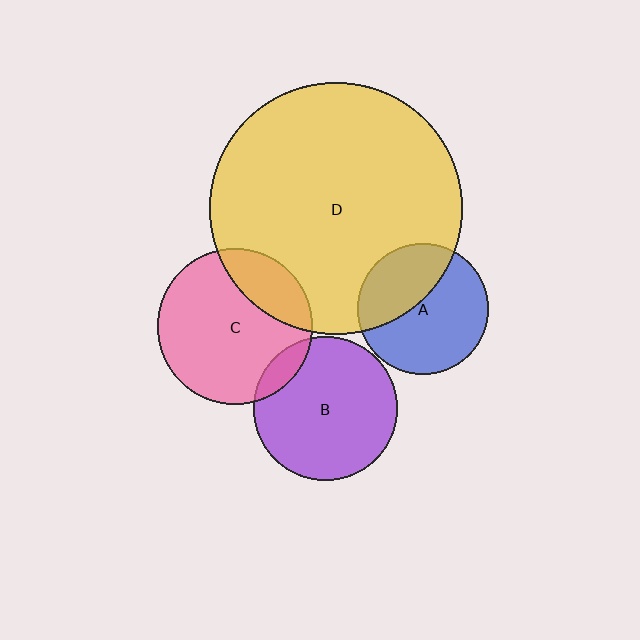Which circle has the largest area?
Circle D (yellow).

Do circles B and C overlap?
Yes.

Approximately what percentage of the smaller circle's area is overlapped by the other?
Approximately 10%.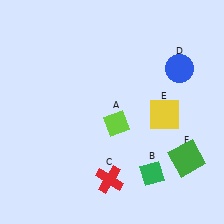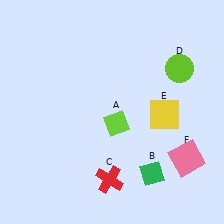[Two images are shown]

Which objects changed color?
D changed from blue to lime. F changed from green to pink.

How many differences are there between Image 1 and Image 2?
There are 2 differences between the two images.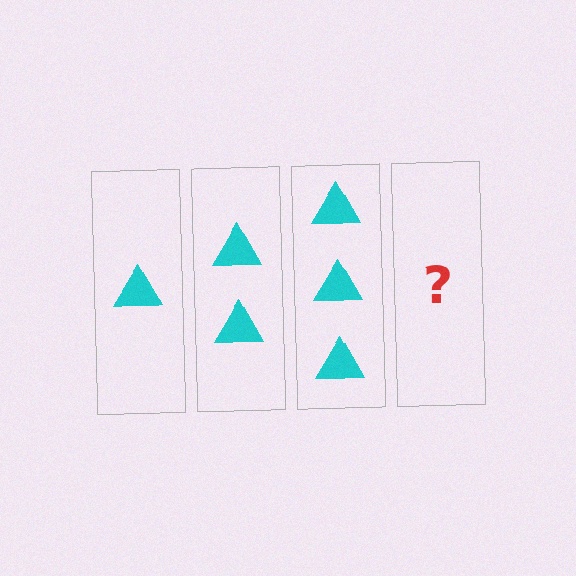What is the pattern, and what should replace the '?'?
The pattern is that each step adds one more triangle. The '?' should be 4 triangles.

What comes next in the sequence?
The next element should be 4 triangles.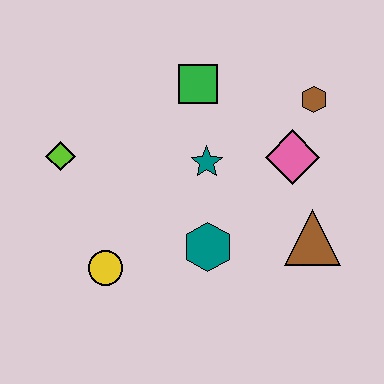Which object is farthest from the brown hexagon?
The yellow circle is farthest from the brown hexagon.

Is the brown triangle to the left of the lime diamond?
No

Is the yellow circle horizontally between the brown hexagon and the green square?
No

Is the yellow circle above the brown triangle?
No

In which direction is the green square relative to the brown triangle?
The green square is above the brown triangle.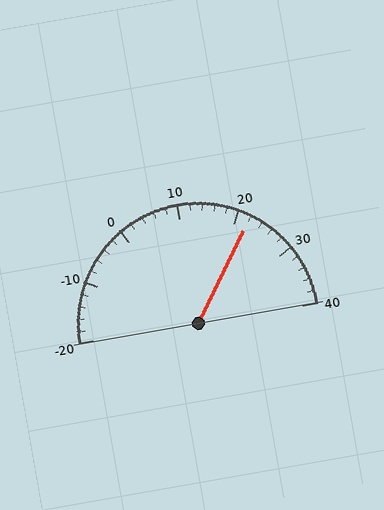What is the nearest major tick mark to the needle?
The nearest major tick mark is 20.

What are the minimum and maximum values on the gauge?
The gauge ranges from -20 to 40.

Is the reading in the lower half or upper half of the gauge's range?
The reading is in the upper half of the range (-20 to 40).